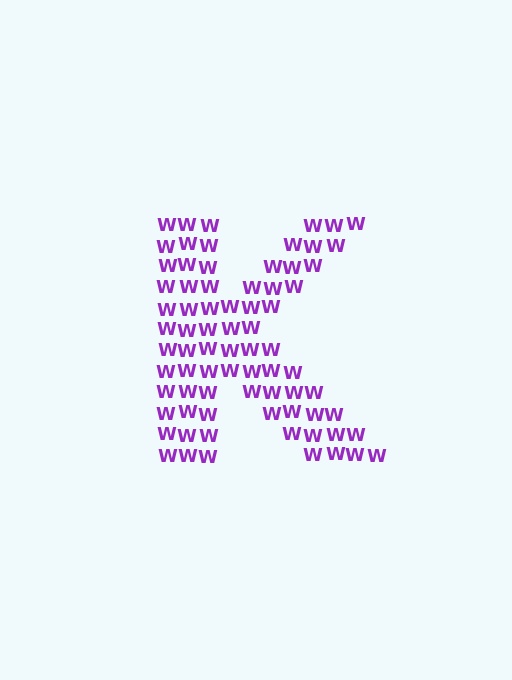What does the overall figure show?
The overall figure shows the letter K.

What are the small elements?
The small elements are letter W's.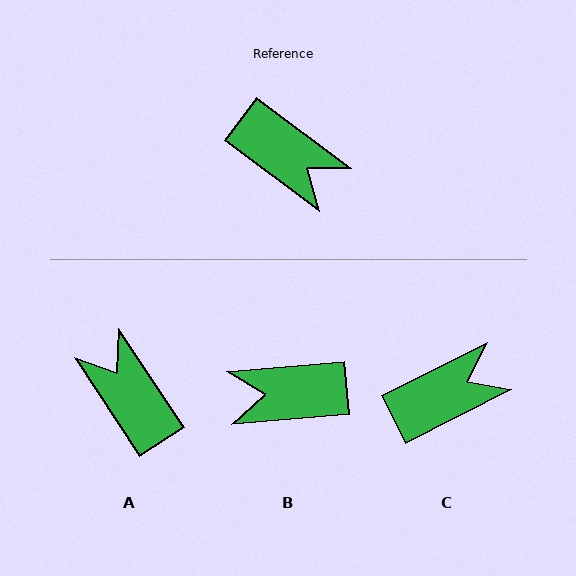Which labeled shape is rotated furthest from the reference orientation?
A, about 160 degrees away.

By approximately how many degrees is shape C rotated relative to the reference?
Approximately 64 degrees counter-clockwise.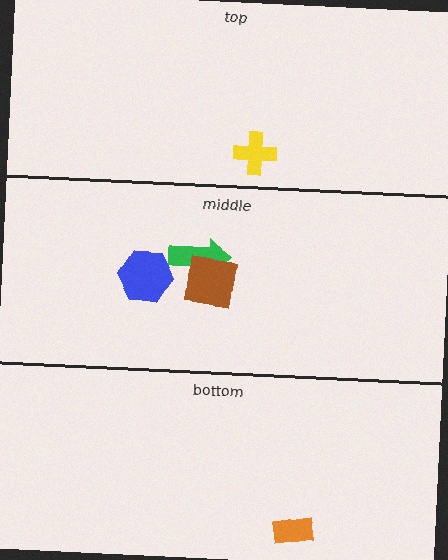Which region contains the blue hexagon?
The middle region.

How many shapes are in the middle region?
3.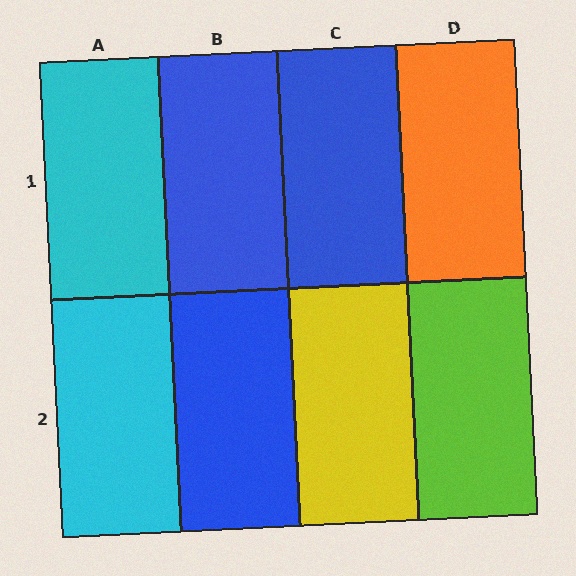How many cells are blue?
3 cells are blue.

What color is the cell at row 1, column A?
Cyan.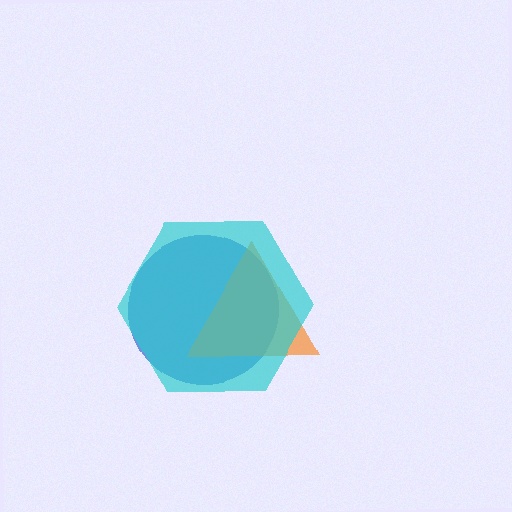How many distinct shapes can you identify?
There are 3 distinct shapes: a blue circle, an orange triangle, a cyan hexagon.